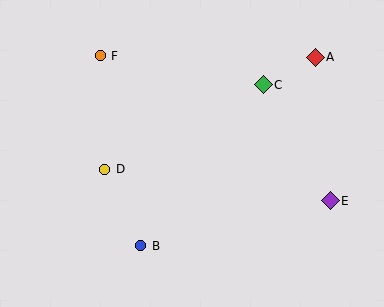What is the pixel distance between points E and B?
The distance between E and B is 195 pixels.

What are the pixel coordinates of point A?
Point A is at (315, 57).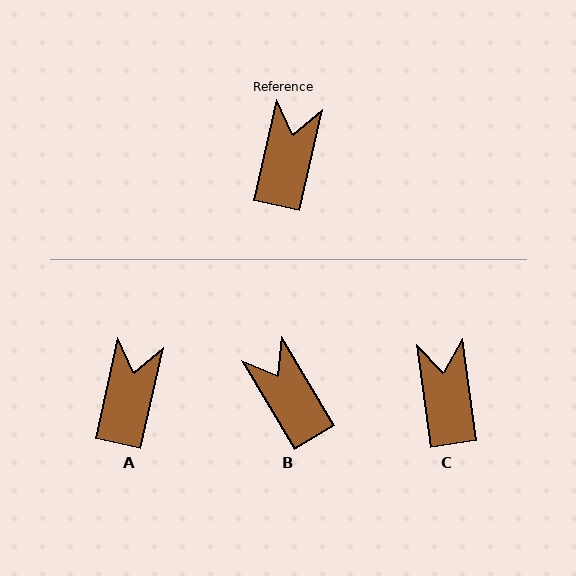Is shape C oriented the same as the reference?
No, it is off by about 20 degrees.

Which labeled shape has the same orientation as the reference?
A.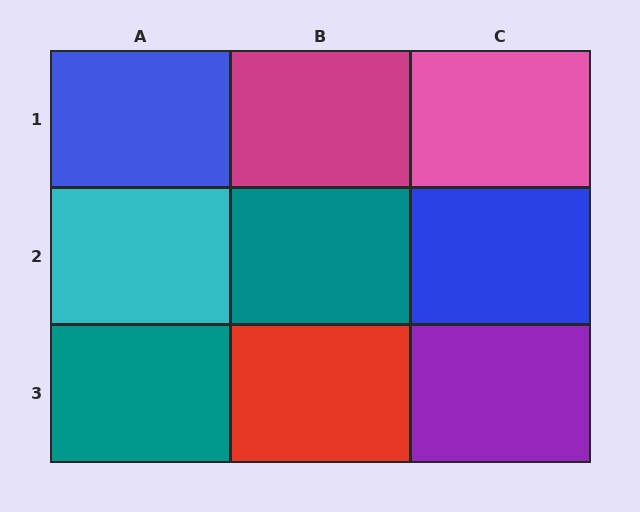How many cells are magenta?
1 cell is magenta.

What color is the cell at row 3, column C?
Purple.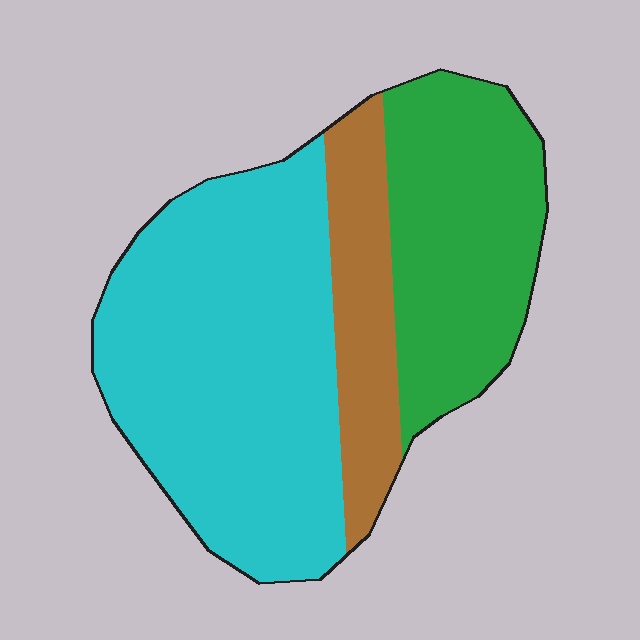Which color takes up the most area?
Cyan, at roughly 55%.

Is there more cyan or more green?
Cyan.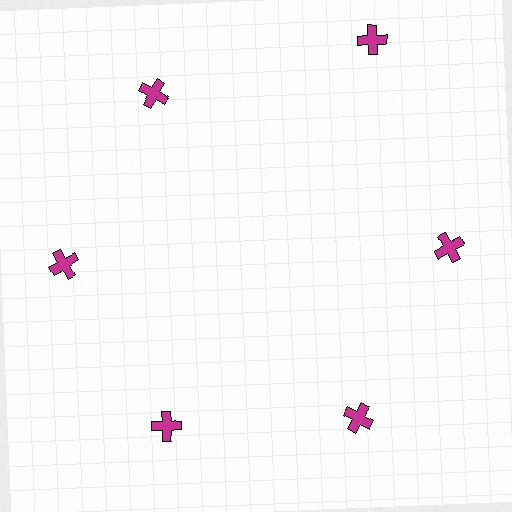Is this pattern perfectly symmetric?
No. The 6 magenta crosses are arranged in a ring, but one element near the 1 o'clock position is pushed outward from the center, breaking the 6-fold rotational symmetry.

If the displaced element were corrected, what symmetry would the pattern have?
It would have 6-fold rotational symmetry — the pattern would map onto itself every 60 degrees.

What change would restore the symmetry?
The symmetry would be restored by moving it inward, back onto the ring so that all 6 crosses sit at equal angles and equal distance from the center.